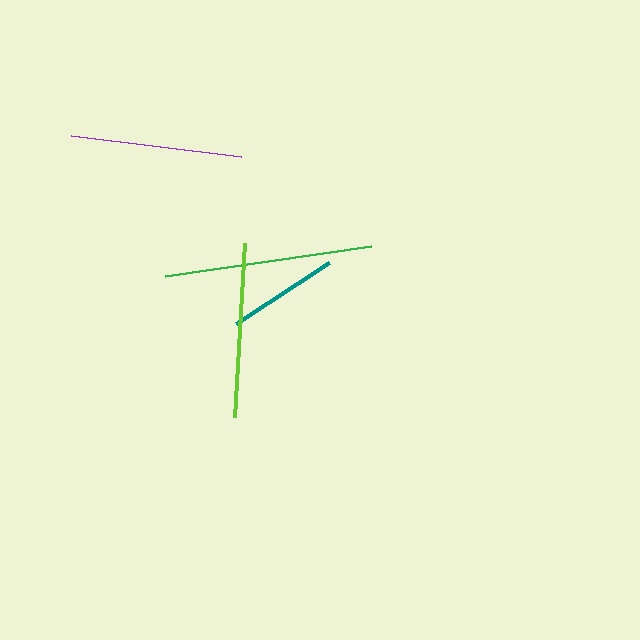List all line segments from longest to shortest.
From longest to shortest: green, lime, purple, teal.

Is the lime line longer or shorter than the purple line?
The lime line is longer than the purple line.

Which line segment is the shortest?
The teal line is the shortest at approximately 111 pixels.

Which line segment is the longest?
The green line is the longest at approximately 207 pixels.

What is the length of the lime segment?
The lime segment is approximately 174 pixels long.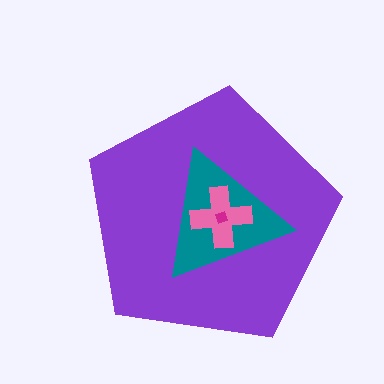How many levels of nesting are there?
4.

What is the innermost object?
The magenta diamond.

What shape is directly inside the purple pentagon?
The teal triangle.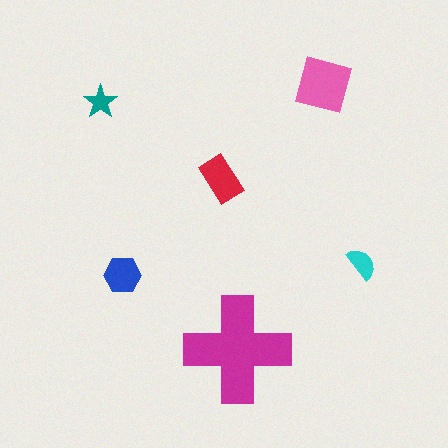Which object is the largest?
The magenta cross.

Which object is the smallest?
The teal star.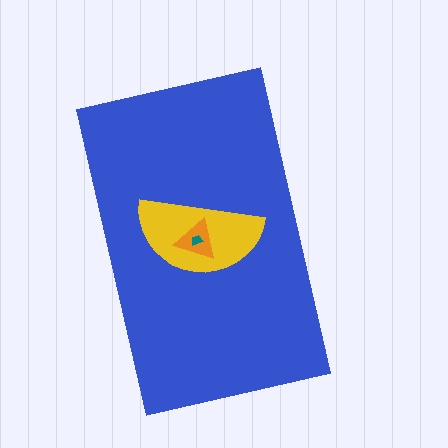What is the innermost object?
The teal trapezoid.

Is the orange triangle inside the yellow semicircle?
Yes.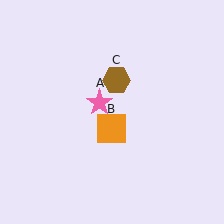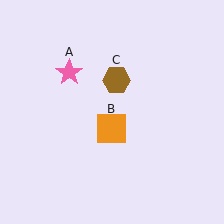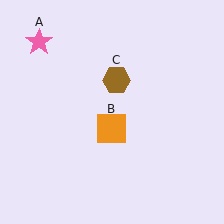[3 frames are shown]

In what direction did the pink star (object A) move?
The pink star (object A) moved up and to the left.